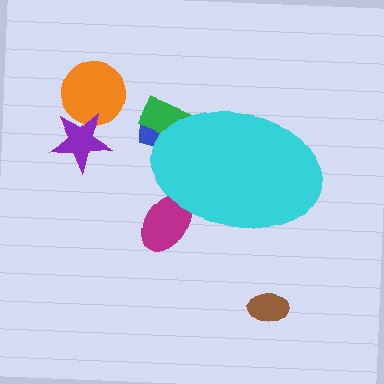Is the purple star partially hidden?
No, the purple star is fully visible.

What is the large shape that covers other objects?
A cyan ellipse.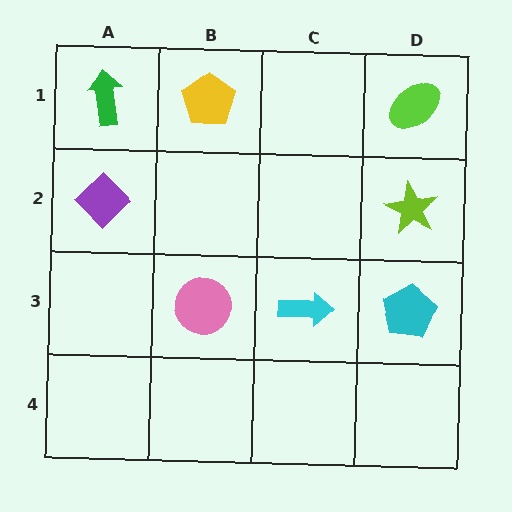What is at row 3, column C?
A cyan arrow.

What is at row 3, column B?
A pink circle.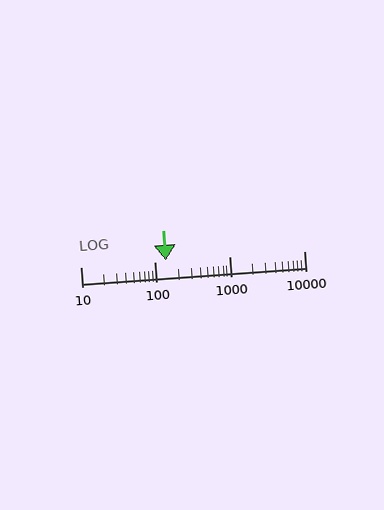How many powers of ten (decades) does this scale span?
The scale spans 3 decades, from 10 to 10000.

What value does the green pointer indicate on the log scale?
The pointer indicates approximately 140.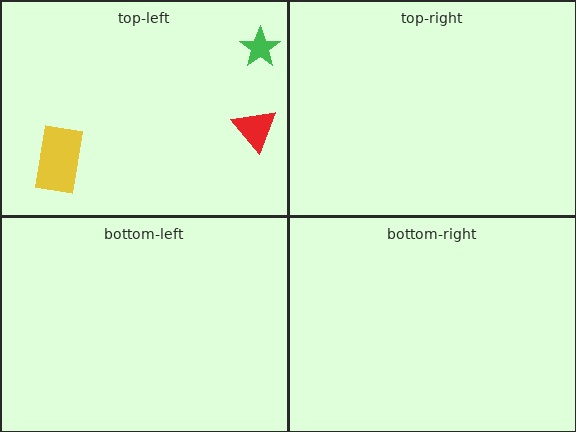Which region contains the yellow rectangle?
The top-left region.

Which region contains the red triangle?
The top-left region.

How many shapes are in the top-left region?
3.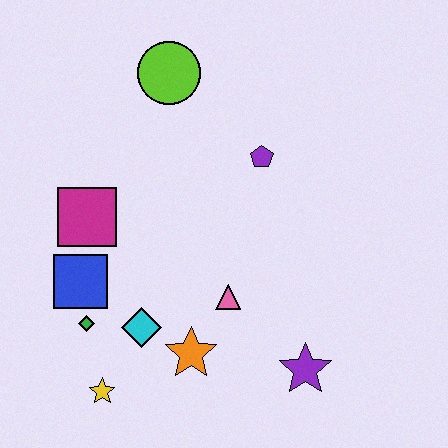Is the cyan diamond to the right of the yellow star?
Yes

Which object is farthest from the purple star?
The lime circle is farthest from the purple star.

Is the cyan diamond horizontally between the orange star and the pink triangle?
No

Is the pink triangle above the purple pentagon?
No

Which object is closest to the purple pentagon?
The lime circle is closest to the purple pentagon.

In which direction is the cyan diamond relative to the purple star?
The cyan diamond is to the left of the purple star.